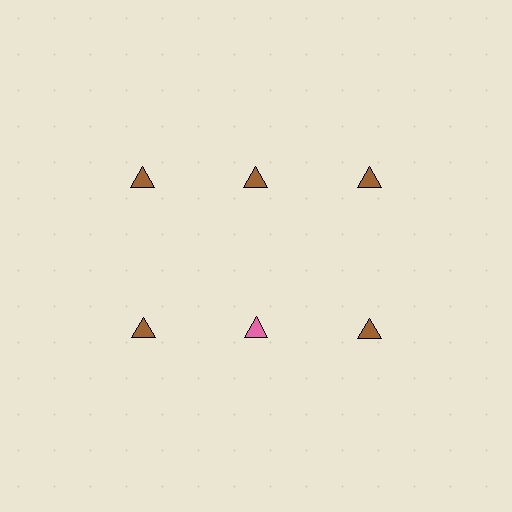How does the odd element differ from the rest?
It has a different color: pink instead of brown.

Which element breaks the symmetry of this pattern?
The pink triangle in the second row, second from left column breaks the symmetry. All other shapes are brown triangles.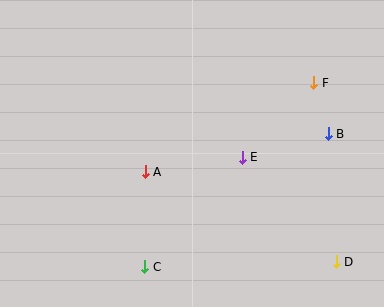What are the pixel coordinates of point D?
Point D is at (336, 262).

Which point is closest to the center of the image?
Point A at (145, 172) is closest to the center.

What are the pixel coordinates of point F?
Point F is at (314, 83).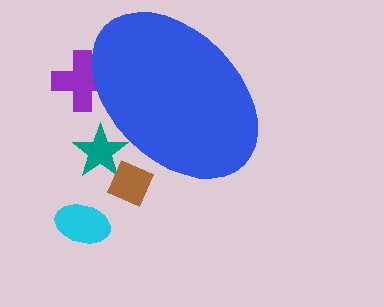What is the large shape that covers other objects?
A blue ellipse.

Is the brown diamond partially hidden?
Yes, the brown diamond is partially hidden behind the blue ellipse.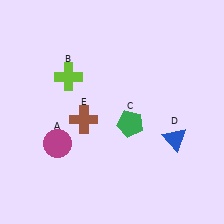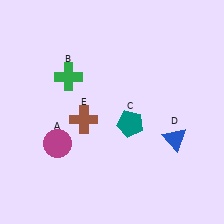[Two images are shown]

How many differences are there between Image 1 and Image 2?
There are 2 differences between the two images.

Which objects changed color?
B changed from lime to green. C changed from green to teal.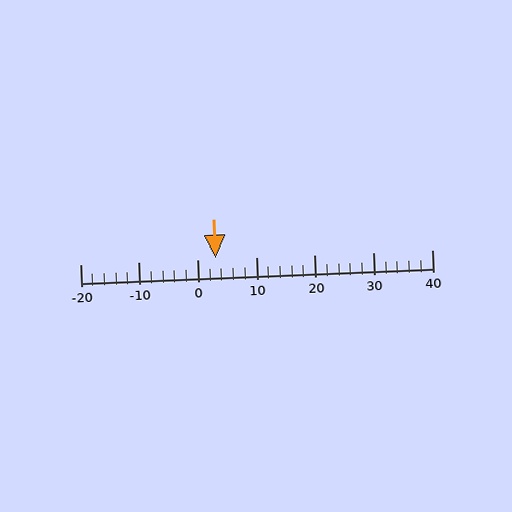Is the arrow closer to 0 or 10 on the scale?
The arrow is closer to 0.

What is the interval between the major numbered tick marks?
The major tick marks are spaced 10 units apart.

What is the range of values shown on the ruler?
The ruler shows values from -20 to 40.